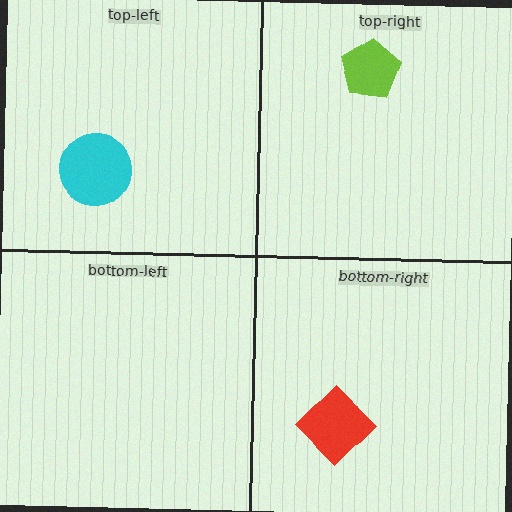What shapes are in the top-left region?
The cyan circle.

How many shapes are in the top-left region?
1.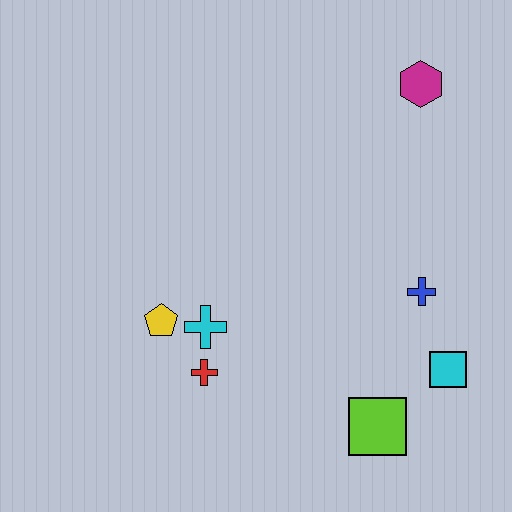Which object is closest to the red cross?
The cyan cross is closest to the red cross.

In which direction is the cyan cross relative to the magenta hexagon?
The cyan cross is below the magenta hexagon.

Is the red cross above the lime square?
Yes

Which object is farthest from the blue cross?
The yellow pentagon is farthest from the blue cross.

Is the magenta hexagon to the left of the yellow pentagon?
No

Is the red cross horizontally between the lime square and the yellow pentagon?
Yes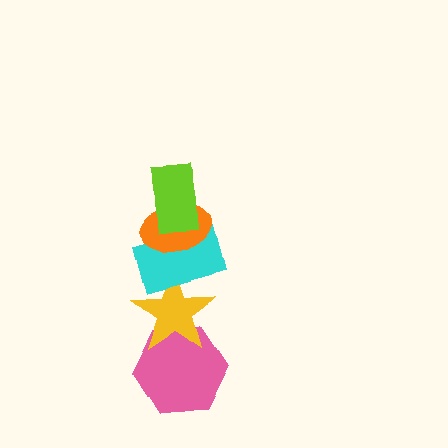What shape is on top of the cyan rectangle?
The orange ellipse is on top of the cyan rectangle.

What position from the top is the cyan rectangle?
The cyan rectangle is 3rd from the top.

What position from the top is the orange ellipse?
The orange ellipse is 2nd from the top.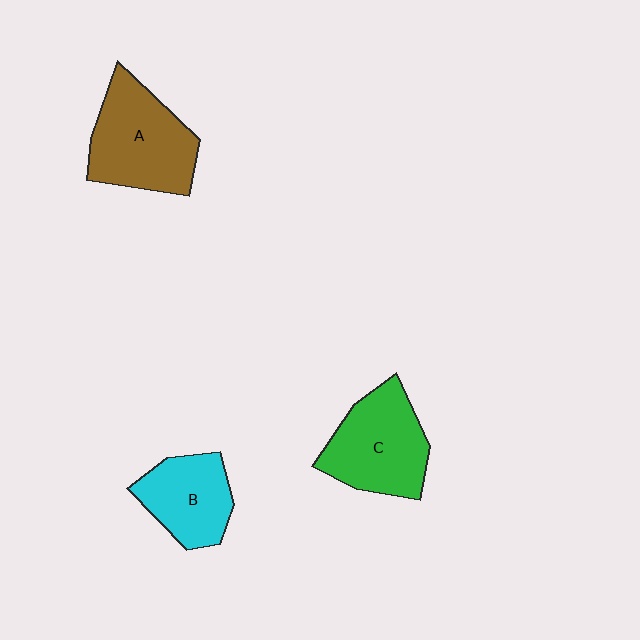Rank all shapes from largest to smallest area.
From largest to smallest: A (brown), C (green), B (cyan).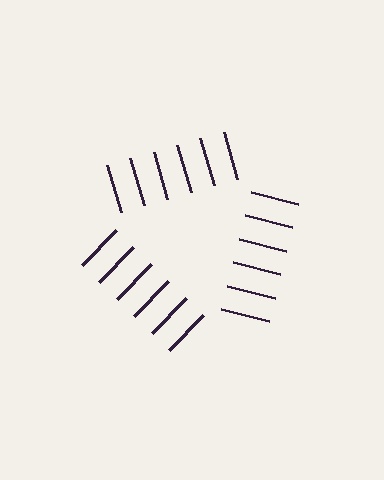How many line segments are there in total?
18 — 6 along each of the 3 edges.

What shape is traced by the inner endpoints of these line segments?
An illusory triangle — the line segments terminate on its edges but no continuous stroke is drawn.